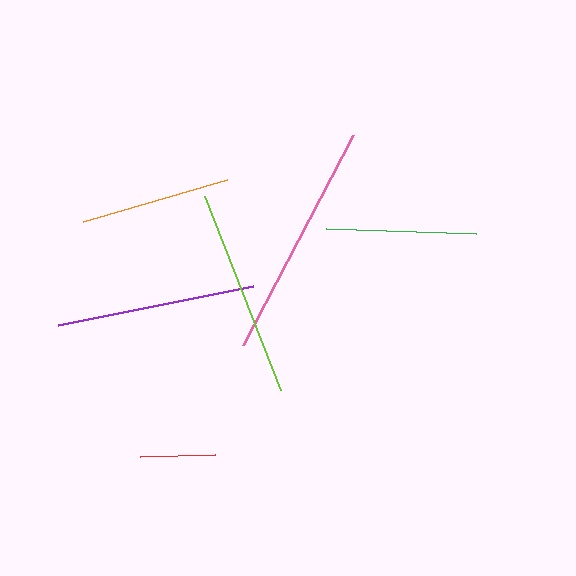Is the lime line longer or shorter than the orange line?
The lime line is longer than the orange line.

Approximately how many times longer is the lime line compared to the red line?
The lime line is approximately 2.8 times the length of the red line.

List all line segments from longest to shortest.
From longest to shortest: pink, lime, purple, green, orange, red.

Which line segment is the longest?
The pink line is the longest at approximately 237 pixels.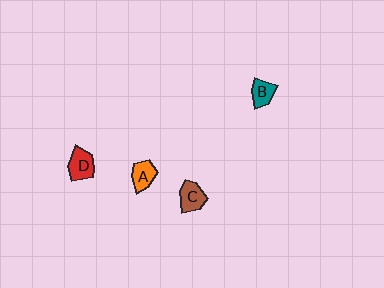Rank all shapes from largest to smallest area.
From largest to smallest: D (red), C (brown), A (orange), B (teal).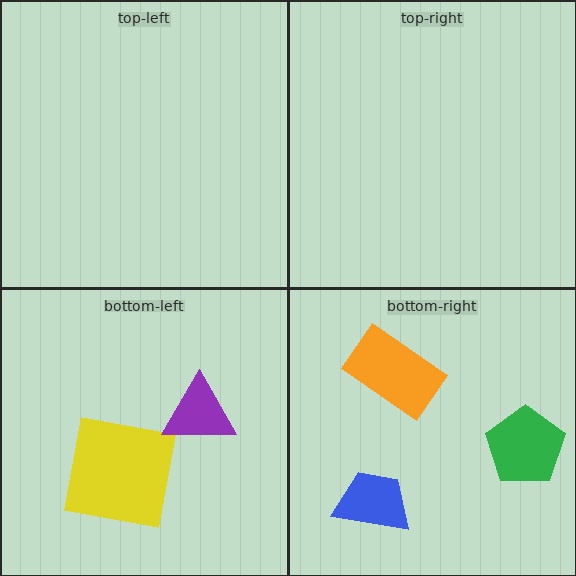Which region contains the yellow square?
The bottom-left region.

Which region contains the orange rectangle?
The bottom-right region.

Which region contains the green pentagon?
The bottom-right region.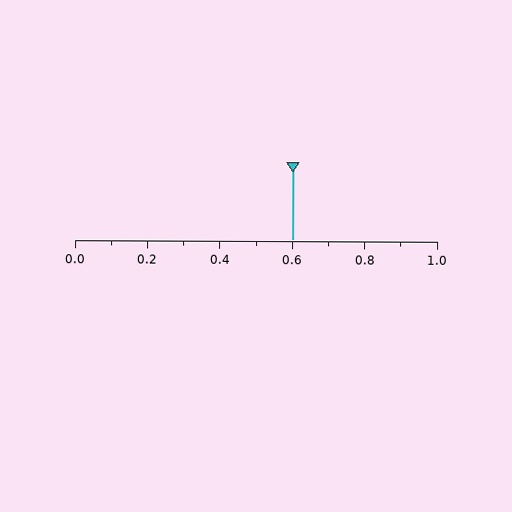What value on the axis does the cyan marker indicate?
The marker indicates approximately 0.6.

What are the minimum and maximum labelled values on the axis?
The axis runs from 0.0 to 1.0.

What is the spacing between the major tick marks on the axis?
The major ticks are spaced 0.2 apart.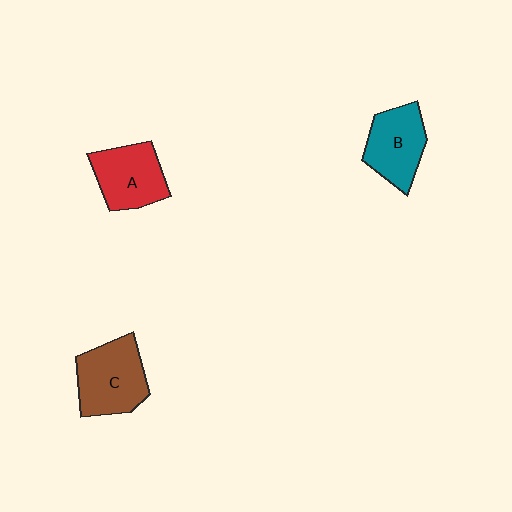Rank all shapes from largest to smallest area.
From largest to smallest: C (brown), A (red), B (teal).